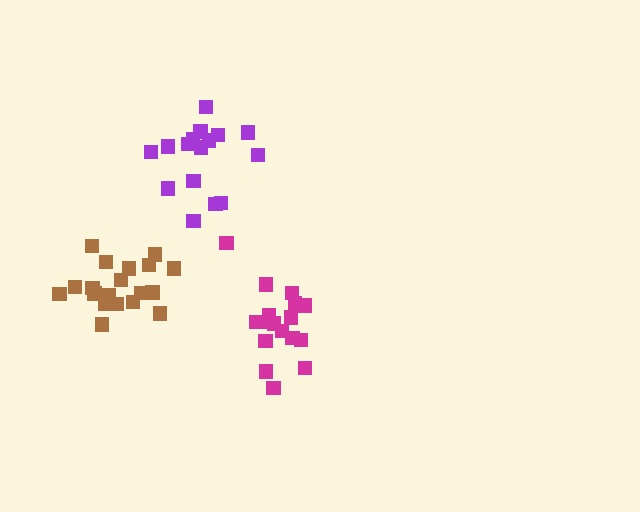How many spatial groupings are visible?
There are 3 spatial groupings.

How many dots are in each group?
Group 1: 18 dots, Group 2: 19 dots, Group 3: 16 dots (53 total).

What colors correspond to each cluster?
The clusters are colored: magenta, brown, purple.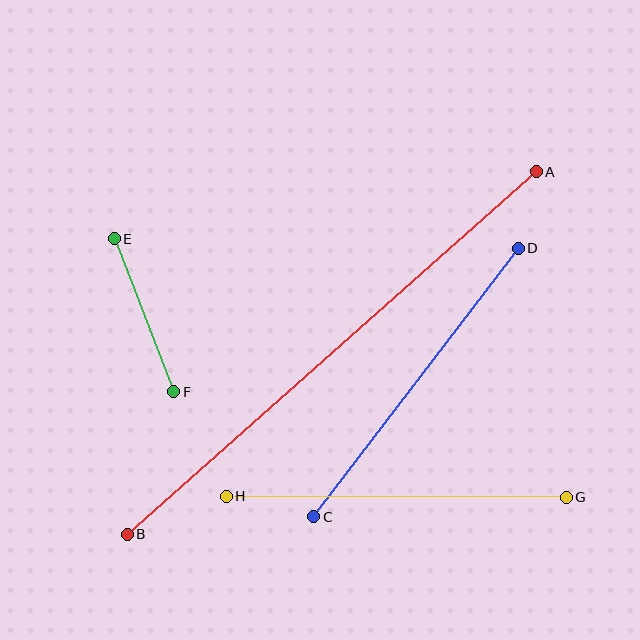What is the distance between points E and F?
The distance is approximately 164 pixels.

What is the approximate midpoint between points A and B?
The midpoint is at approximately (332, 353) pixels.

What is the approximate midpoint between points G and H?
The midpoint is at approximately (396, 497) pixels.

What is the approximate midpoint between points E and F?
The midpoint is at approximately (144, 315) pixels.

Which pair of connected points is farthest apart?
Points A and B are farthest apart.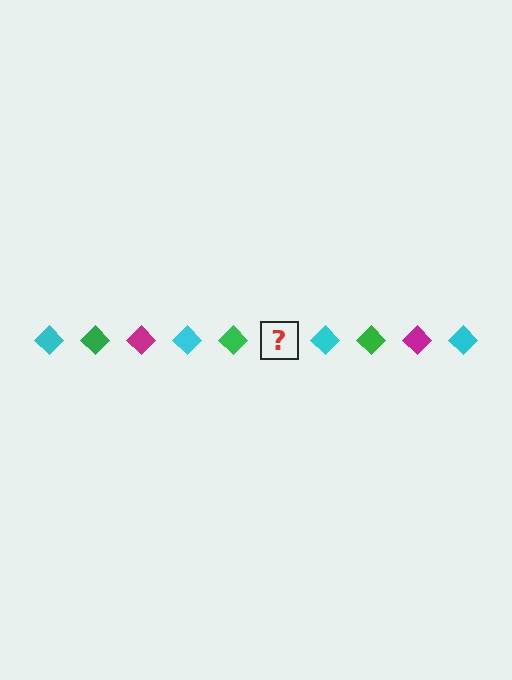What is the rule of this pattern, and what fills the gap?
The rule is that the pattern cycles through cyan, green, magenta diamonds. The gap should be filled with a magenta diamond.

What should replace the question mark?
The question mark should be replaced with a magenta diamond.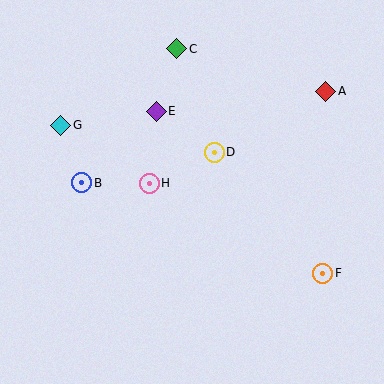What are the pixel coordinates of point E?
Point E is at (156, 111).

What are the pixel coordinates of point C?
Point C is at (177, 49).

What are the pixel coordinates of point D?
Point D is at (214, 152).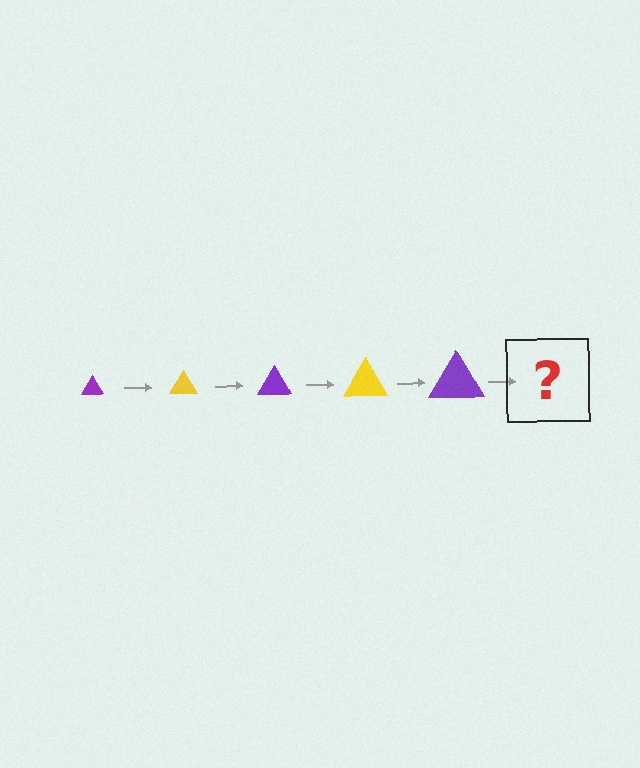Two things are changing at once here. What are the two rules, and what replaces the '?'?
The two rules are that the triangle grows larger each step and the color cycles through purple and yellow. The '?' should be a yellow triangle, larger than the previous one.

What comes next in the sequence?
The next element should be a yellow triangle, larger than the previous one.